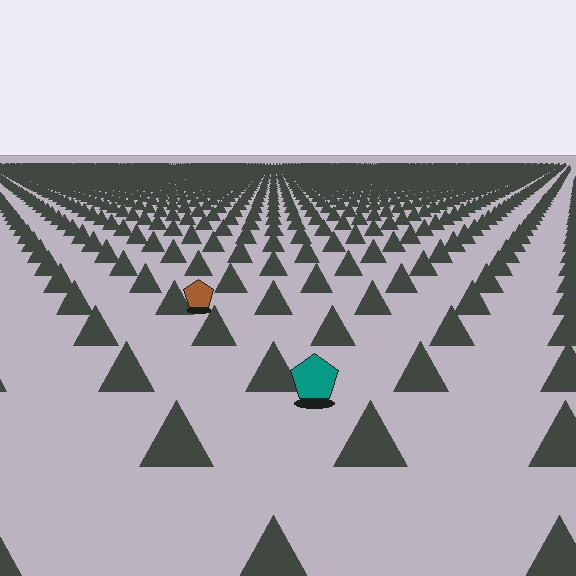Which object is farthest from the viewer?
The brown pentagon is farthest from the viewer. It appears smaller and the ground texture around it is denser.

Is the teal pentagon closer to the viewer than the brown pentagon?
Yes. The teal pentagon is closer — you can tell from the texture gradient: the ground texture is coarser near it.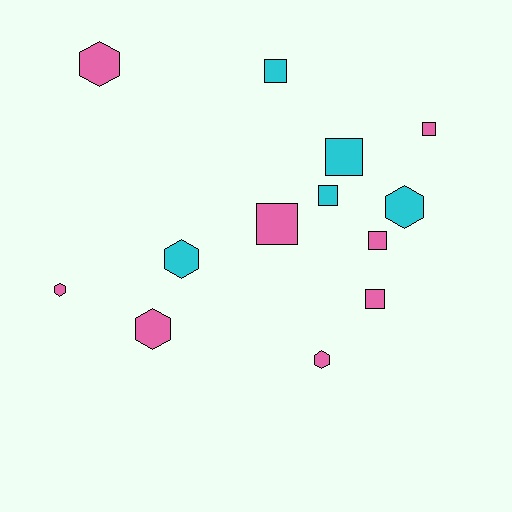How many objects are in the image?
There are 13 objects.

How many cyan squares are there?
There are 3 cyan squares.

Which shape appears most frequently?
Square, with 7 objects.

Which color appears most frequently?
Pink, with 8 objects.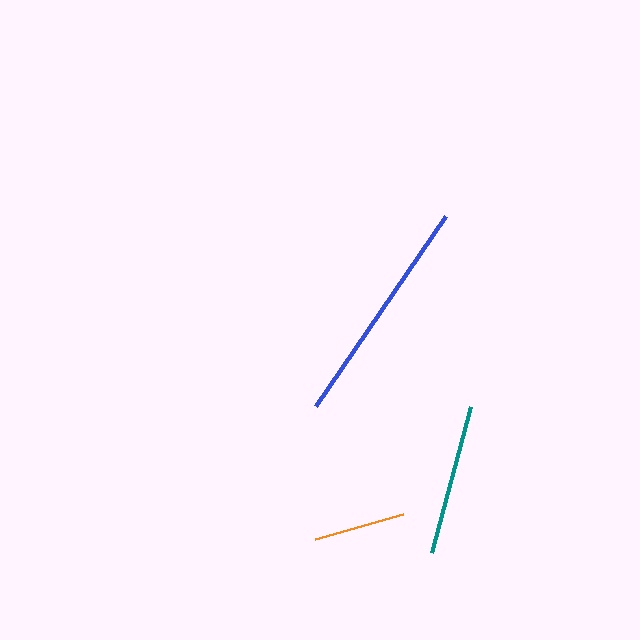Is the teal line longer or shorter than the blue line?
The blue line is longer than the teal line.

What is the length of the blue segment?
The blue segment is approximately 230 pixels long.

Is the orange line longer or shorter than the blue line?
The blue line is longer than the orange line.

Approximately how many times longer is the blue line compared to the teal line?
The blue line is approximately 1.5 times the length of the teal line.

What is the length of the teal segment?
The teal segment is approximately 152 pixels long.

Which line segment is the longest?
The blue line is the longest at approximately 230 pixels.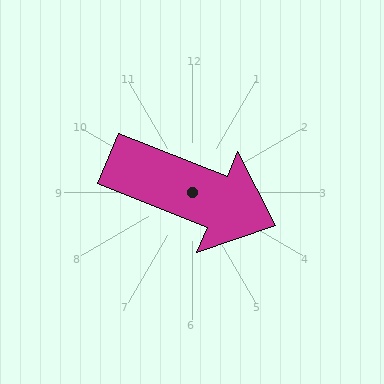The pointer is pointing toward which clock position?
Roughly 4 o'clock.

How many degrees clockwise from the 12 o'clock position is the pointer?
Approximately 112 degrees.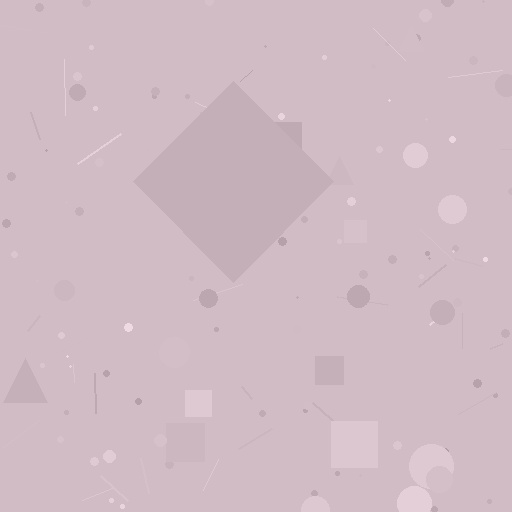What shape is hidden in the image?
A diamond is hidden in the image.